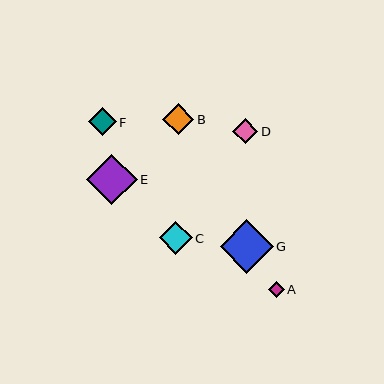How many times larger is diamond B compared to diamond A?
Diamond B is approximately 2.0 times the size of diamond A.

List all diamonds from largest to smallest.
From largest to smallest: G, E, C, B, F, D, A.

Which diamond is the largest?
Diamond G is the largest with a size of approximately 53 pixels.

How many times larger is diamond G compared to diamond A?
Diamond G is approximately 3.4 times the size of diamond A.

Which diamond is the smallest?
Diamond A is the smallest with a size of approximately 16 pixels.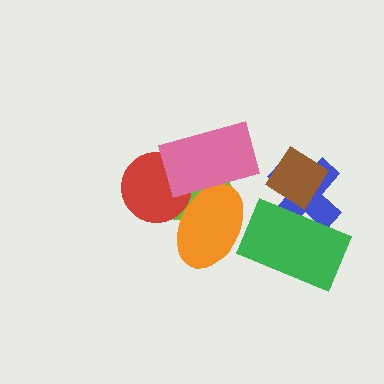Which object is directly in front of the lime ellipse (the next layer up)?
The red circle is directly in front of the lime ellipse.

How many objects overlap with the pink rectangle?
3 objects overlap with the pink rectangle.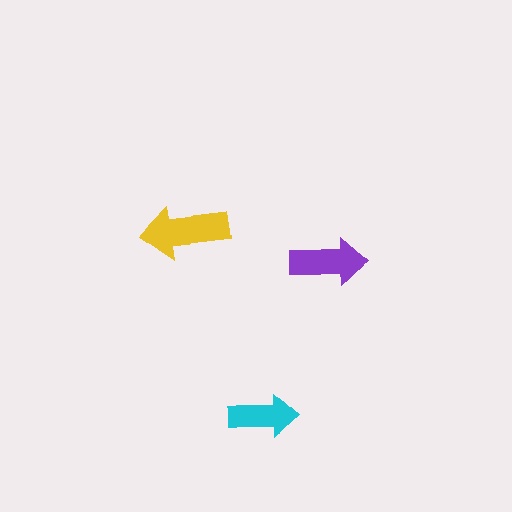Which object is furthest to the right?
The purple arrow is rightmost.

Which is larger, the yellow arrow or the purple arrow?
The yellow one.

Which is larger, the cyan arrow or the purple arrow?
The purple one.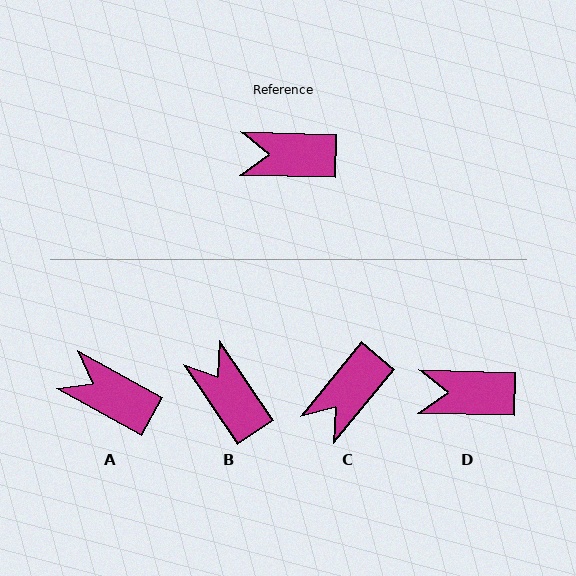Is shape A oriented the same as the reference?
No, it is off by about 27 degrees.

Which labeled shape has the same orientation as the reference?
D.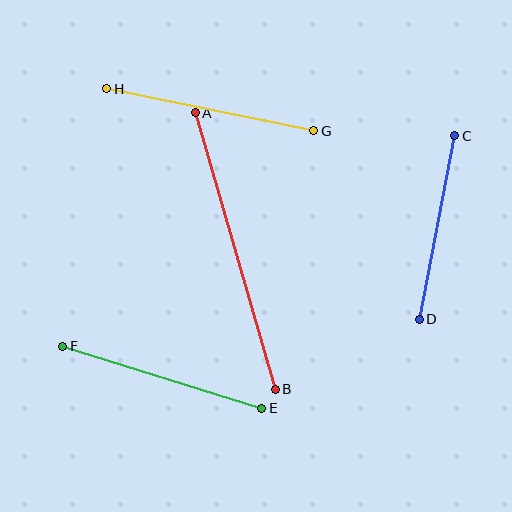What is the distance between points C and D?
The distance is approximately 187 pixels.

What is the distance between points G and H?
The distance is approximately 211 pixels.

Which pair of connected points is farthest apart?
Points A and B are farthest apart.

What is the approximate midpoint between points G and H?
The midpoint is at approximately (210, 110) pixels.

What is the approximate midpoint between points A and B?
The midpoint is at approximately (235, 251) pixels.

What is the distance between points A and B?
The distance is approximately 288 pixels.